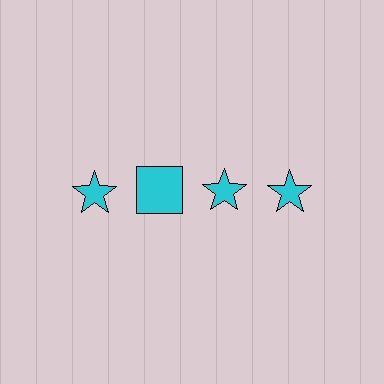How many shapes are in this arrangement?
There are 4 shapes arranged in a grid pattern.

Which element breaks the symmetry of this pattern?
The cyan square in the top row, second from left column breaks the symmetry. All other shapes are cyan stars.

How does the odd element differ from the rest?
It has a different shape: square instead of star.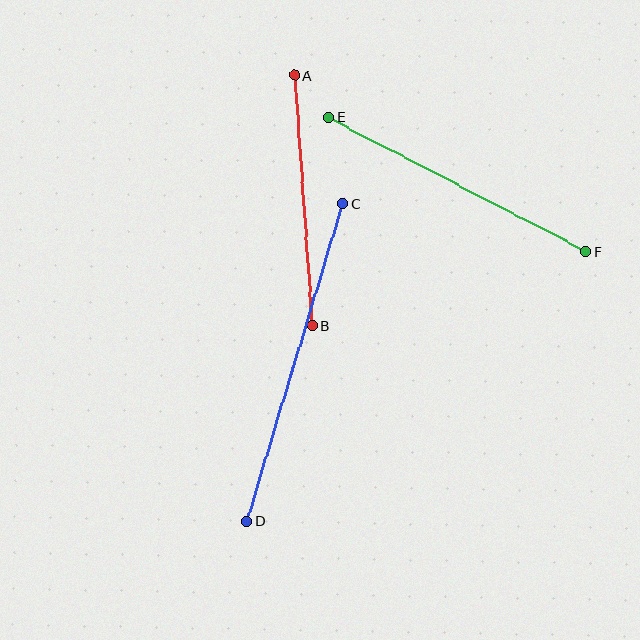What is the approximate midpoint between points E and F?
The midpoint is at approximately (457, 185) pixels.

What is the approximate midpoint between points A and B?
The midpoint is at approximately (304, 200) pixels.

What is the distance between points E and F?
The distance is approximately 291 pixels.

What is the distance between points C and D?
The distance is approximately 332 pixels.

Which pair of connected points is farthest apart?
Points C and D are farthest apart.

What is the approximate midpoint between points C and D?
The midpoint is at approximately (295, 362) pixels.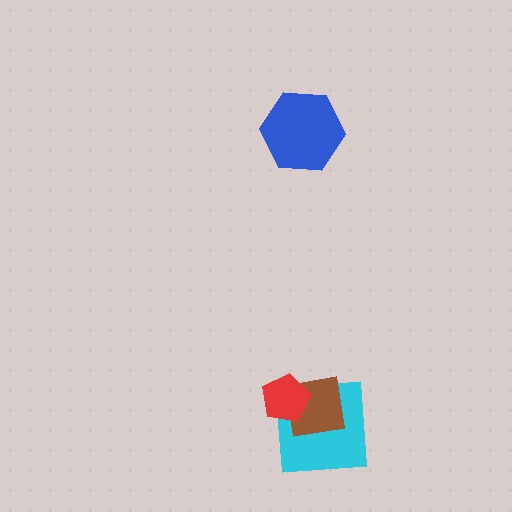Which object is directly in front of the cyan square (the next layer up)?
The brown square is directly in front of the cyan square.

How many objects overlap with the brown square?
2 objects overlap with the brown square.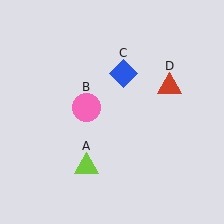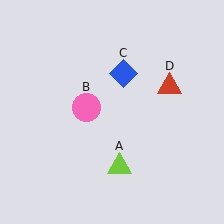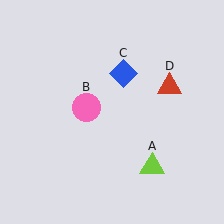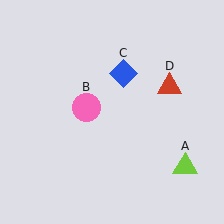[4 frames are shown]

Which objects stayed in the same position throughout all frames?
Pink circle (object B) and blue diamond (object C) and red triangle (object D) remained stationary.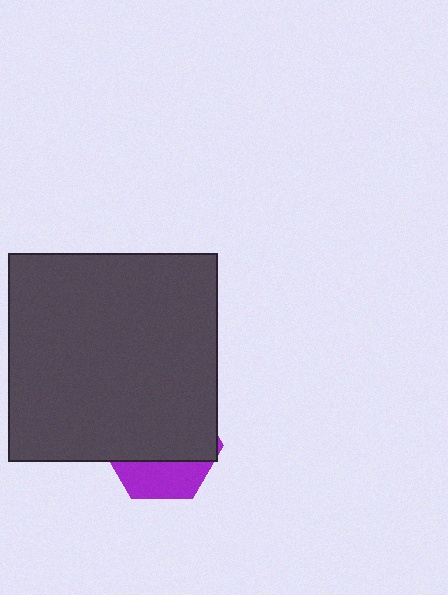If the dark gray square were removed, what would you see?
You would see the complete purple hexagon.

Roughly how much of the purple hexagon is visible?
A small part of it is visible (roughly 32%).